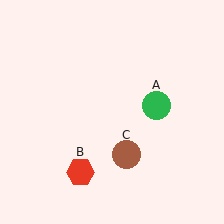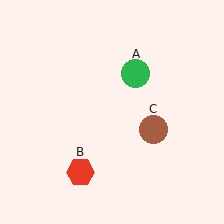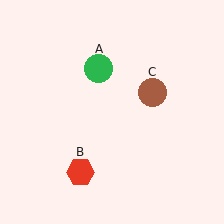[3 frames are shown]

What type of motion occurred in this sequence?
The green circle (object A), brown circle (object C) rotated counterclockwise around the center of the scene.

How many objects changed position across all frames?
2 objects changed position: green circle (object A), brown circle (object C).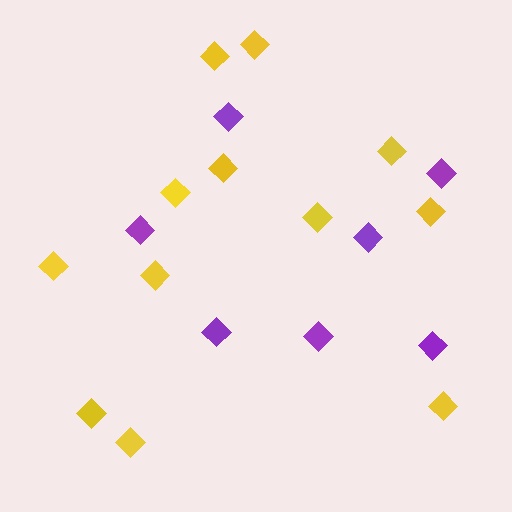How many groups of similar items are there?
There are 2 groups: one group of purple diamonds (7) and one group of yellow diamonds (12).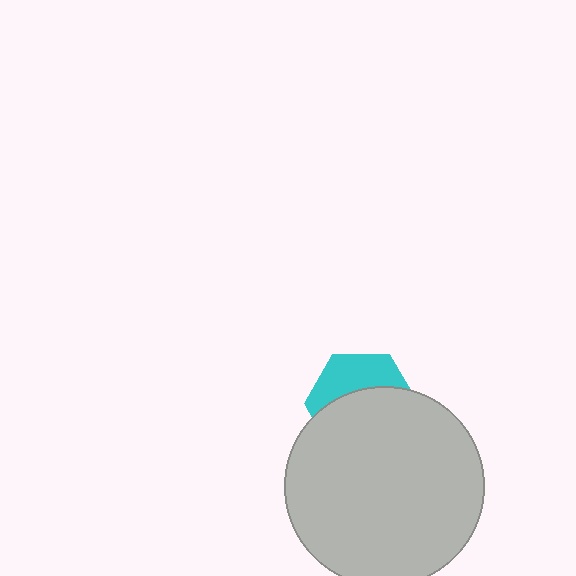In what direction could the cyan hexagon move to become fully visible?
The cyan hexagon could move up. That would shift it out from behind the light gray circle entirely.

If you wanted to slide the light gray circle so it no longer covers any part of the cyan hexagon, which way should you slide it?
Slide it down — that is the most direct way to separate the two shapes.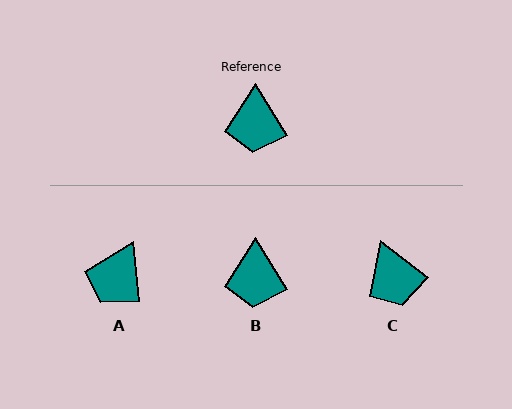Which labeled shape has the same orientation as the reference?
B.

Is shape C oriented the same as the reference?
No, it is off by about 21 degrees.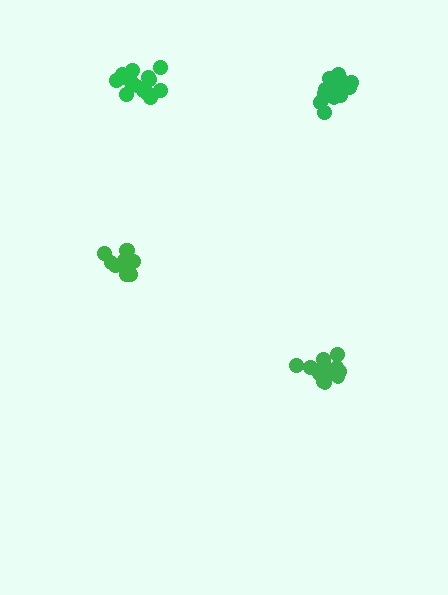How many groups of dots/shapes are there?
There are 4 groups.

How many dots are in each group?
Group 1: 15 dots, Group 2: 14 dots, Group 3: 11 dots, Group 4: 16 dots (56 total).